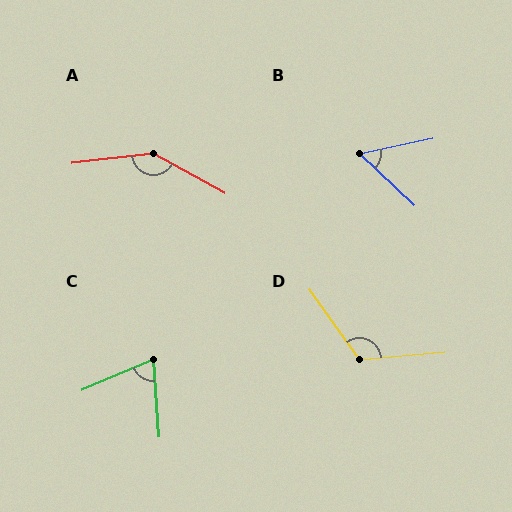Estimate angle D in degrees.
Approximately 121 degrees.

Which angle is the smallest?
B, at approximately 55 degrees.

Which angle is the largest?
A, at approximately 145 degrees.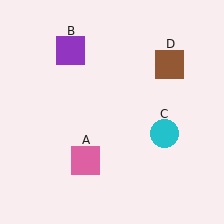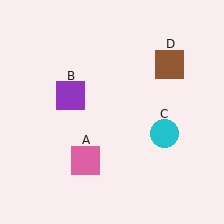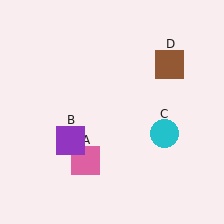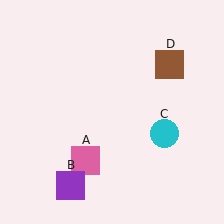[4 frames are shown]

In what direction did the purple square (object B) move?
The purple square (object B) moved down.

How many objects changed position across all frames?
1 object changed position: purple square (object B).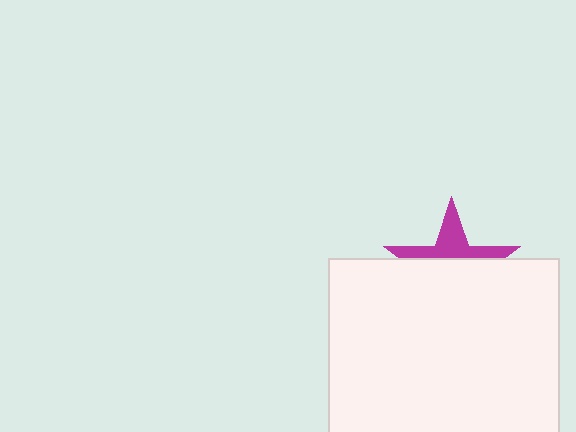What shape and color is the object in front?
The object in front is a white rectangle.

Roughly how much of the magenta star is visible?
A small part of it is visible (roughly 37%).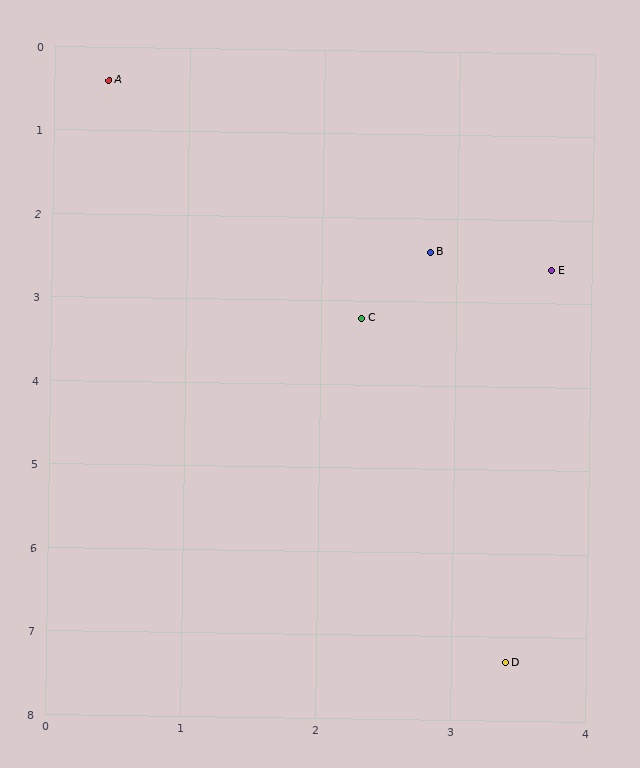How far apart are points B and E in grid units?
Points B and E are about 0.9 grid units apart.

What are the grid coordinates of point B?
Point B is at approximately (2.8, 2.4).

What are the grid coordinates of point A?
Point A is at approximately (0.4, 0.4).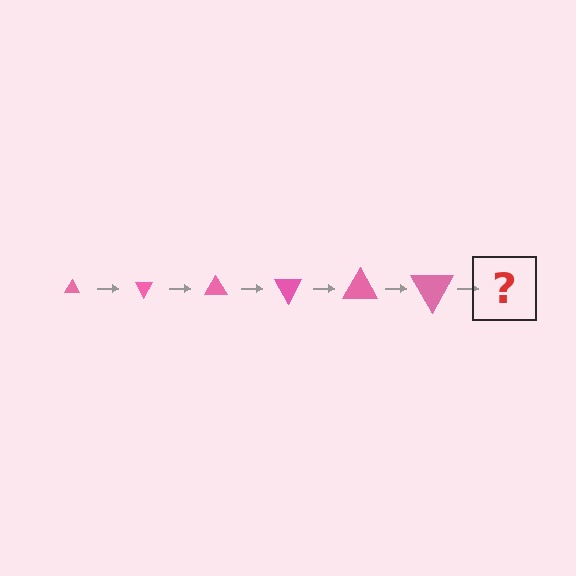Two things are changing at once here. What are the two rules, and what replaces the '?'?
The two rules are that the triangle grows larger each step and it rotates 60 degrees each step. The '?' should be a triangle, larger than the previous one and rotated 360 degrees from the start.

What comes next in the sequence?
The next element should be a triangle, larger than the previous one and rotated 360 degrees from the start.